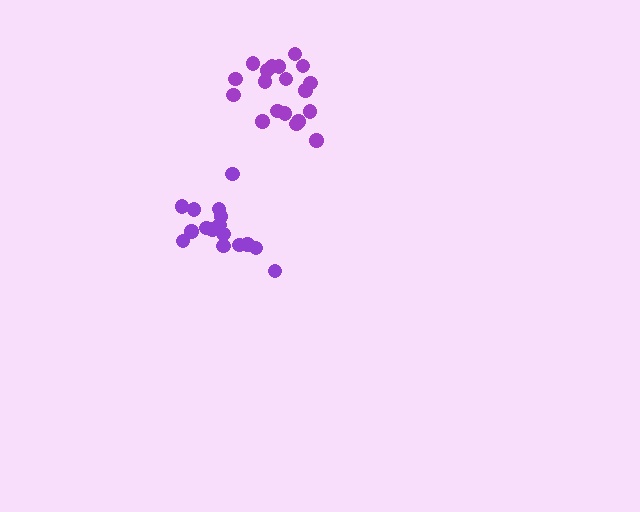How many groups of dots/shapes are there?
There are 2 groups.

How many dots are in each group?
Group 1: 16 dots, Group 2: 19 dots (35 total).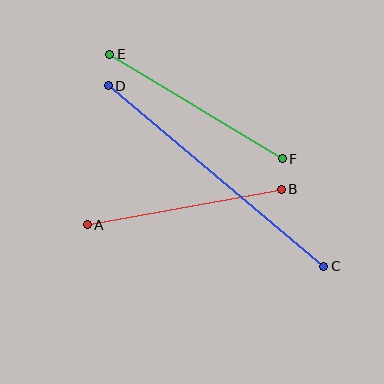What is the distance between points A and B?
The distance is approximately 197 pixels.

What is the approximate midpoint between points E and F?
The midpoint is at approximately (196, 106) pixels.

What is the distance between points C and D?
The distance is approximately 282 pixels.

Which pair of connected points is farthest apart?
Points C and D are farthest apart.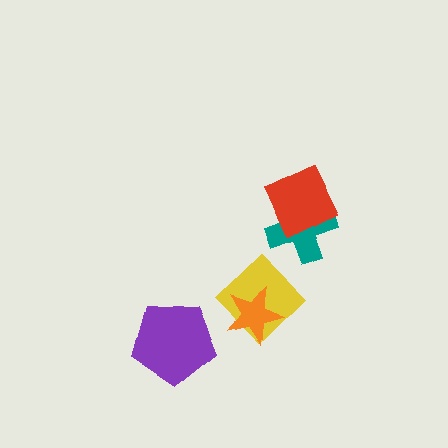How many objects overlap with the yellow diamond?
1 object overlaps with the yellow diamond.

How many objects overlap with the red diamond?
1 object overlaps with the red diamond.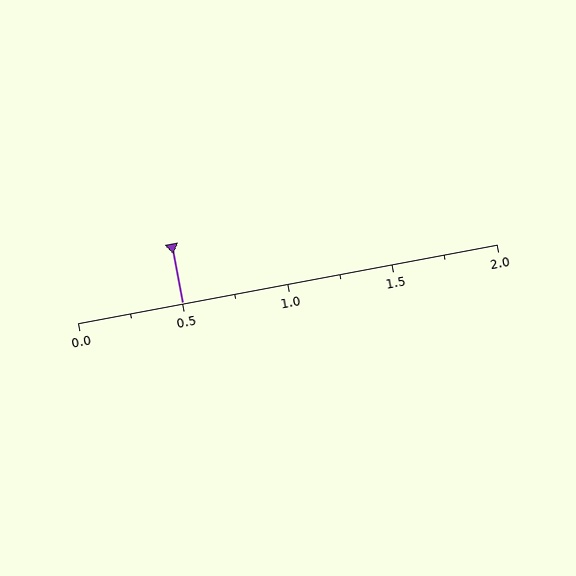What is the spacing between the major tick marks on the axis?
The major ticks are spaced 0.5 apart.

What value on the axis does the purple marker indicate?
The marker indicates approximately 0.5.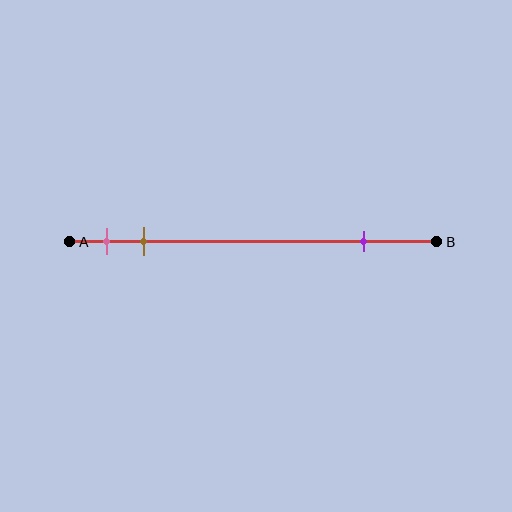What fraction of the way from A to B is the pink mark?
The pink mark is approximately 10% (0.1) of the way from A to B.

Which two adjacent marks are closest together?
The pink and brown marks are the closest adjacent pair.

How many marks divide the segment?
There are 3 marks dividing the segment.